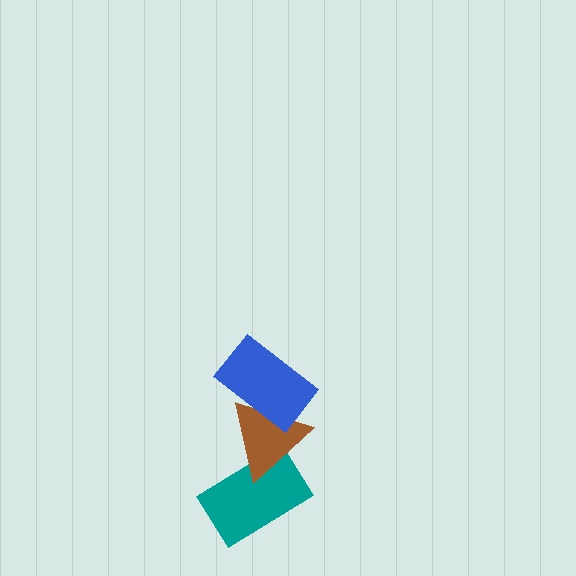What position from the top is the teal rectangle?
The teal rectangle is 3rd from the top.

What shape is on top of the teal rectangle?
The brown triangle is on top of the teal rectangle.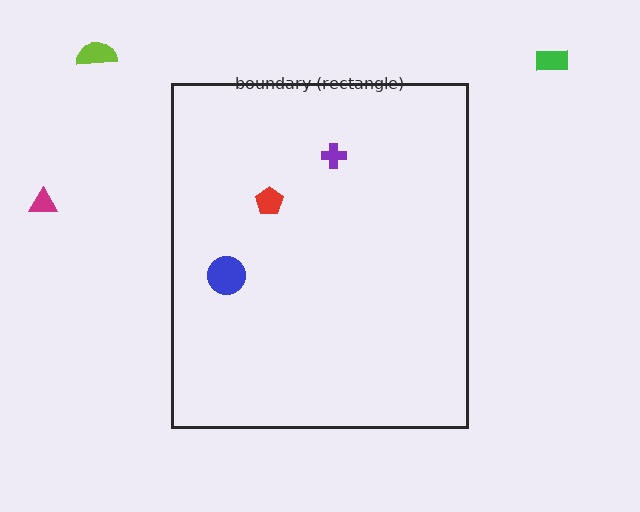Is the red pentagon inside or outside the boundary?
Inside.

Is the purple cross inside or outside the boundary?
Inside.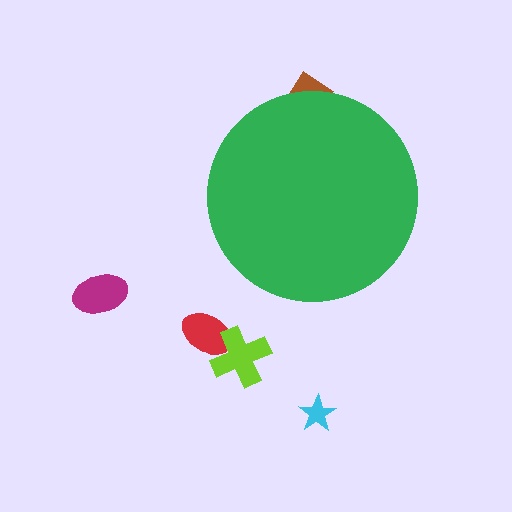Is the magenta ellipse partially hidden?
No, the magenta ellipse is fully visible.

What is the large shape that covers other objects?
A green circle.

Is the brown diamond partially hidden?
Yes, the brown diamond is partially hidden behind the green circle.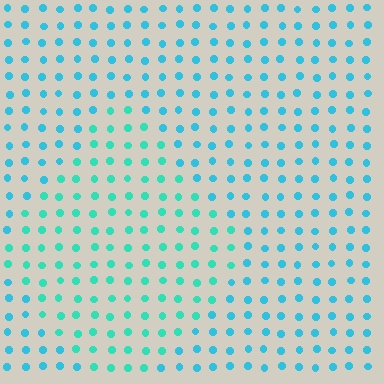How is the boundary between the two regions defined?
The boundary is defined purely by a slight shift in hue (about 25 degrees). Spacing, size, and orientation are identical on both sides.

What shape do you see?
I see a diamond.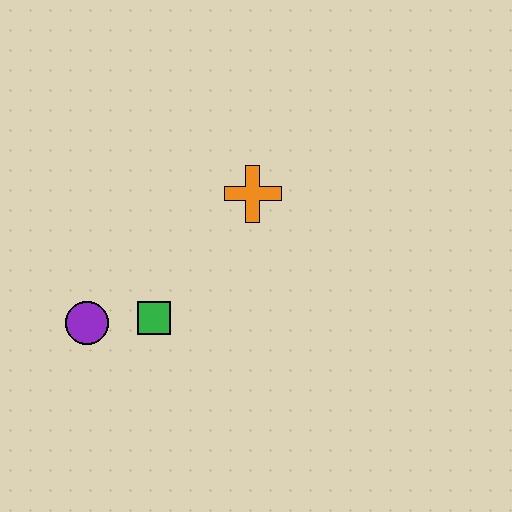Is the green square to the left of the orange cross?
Yes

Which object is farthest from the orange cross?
The purple circle is farthest from the orange cross.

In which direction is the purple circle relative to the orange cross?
The purple circle is to the left of the orange cross.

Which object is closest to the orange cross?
The green square is closest to the orange cross.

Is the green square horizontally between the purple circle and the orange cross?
Yes